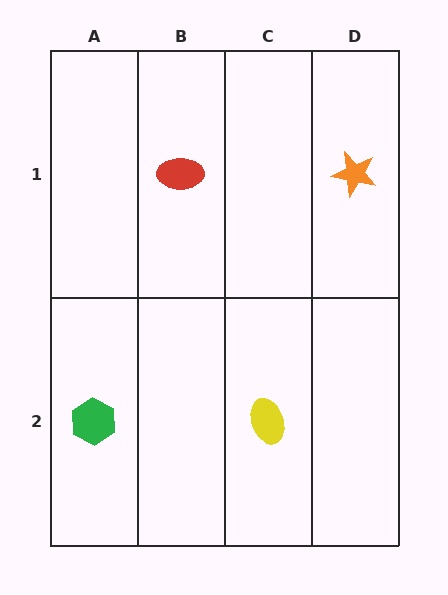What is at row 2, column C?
A yellow ellipse.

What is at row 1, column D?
An orange star.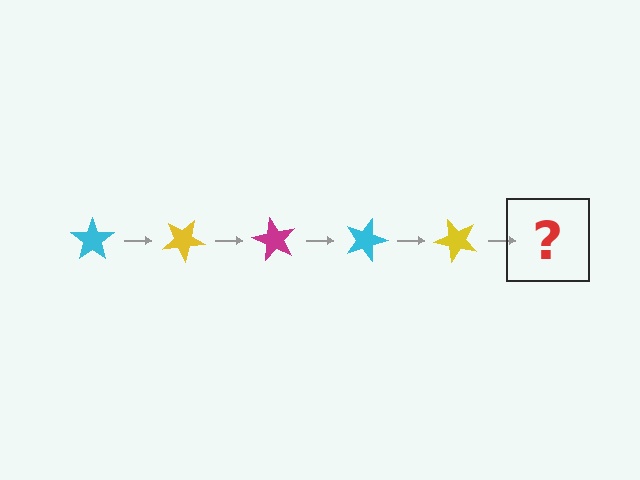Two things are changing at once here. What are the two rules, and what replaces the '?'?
The two rules are that it rotates 30 degrees each step and the color cycles through cyan, yellow, and magenta. The '?' should be a magenta star, rotated 150 degrees from the start.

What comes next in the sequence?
The next element should be a magenta star, rotated 150 degrees from the start.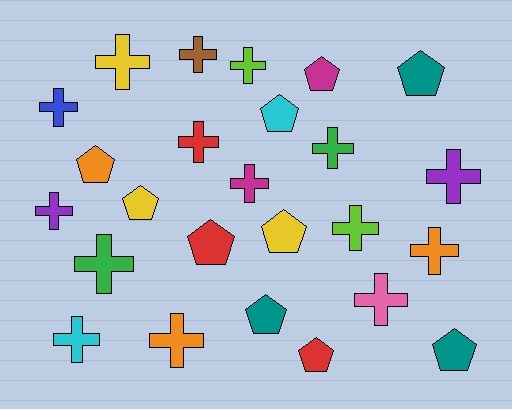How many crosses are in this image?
There are 15 crosses.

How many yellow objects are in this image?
There are 3 yellow objects.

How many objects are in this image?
There are 25 objects.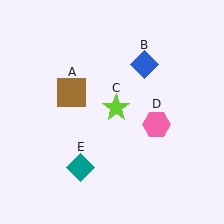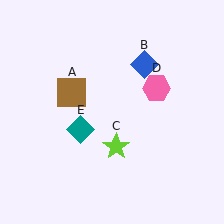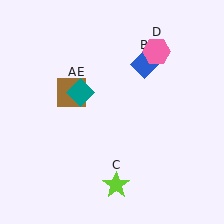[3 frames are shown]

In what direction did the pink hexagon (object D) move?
The pink hexagon (object D) moved up.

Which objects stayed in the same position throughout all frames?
Brown square (object A) and blue diamond (object B) remained stationary.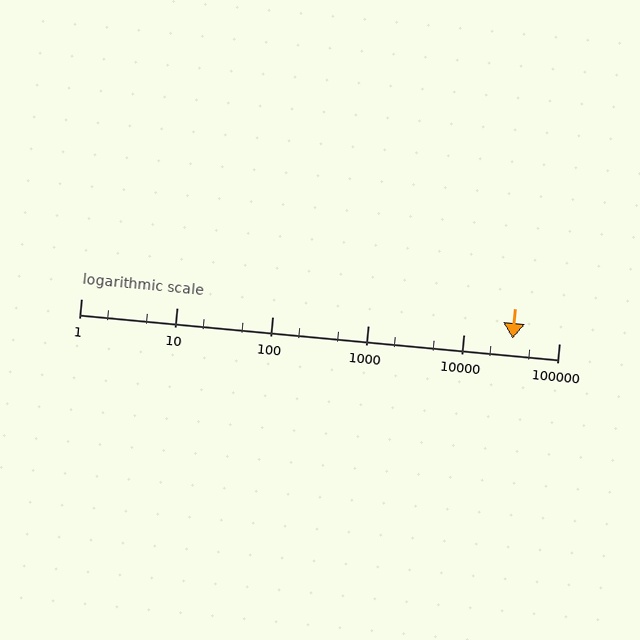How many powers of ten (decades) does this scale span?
The scale spans 5 decades, from 1 to 100000.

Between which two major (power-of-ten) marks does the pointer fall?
The pointer is between 10000 and 100000.